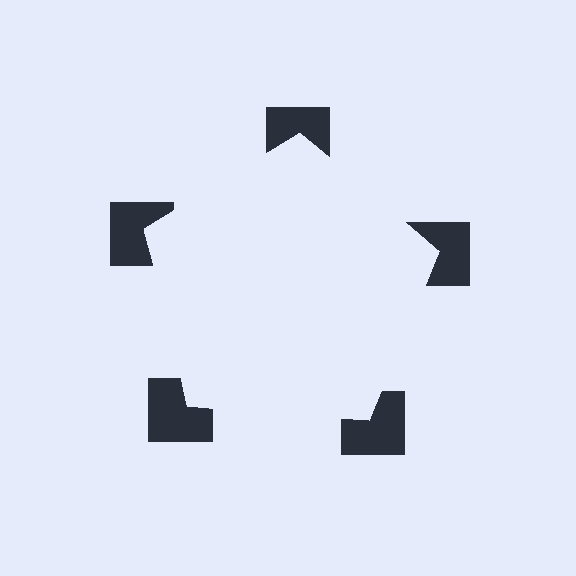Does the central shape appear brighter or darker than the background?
It typically appears slightly brighter than the background, even though no actual brightness change is drawn.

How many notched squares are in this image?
There are 5 — one at each vertex of the illusory pentagon.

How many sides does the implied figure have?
5 sides.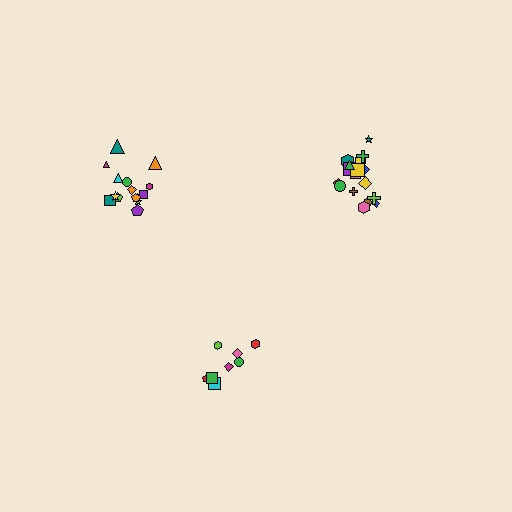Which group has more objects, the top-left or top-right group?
The top-right group.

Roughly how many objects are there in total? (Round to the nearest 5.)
Roughly 40 objects in total.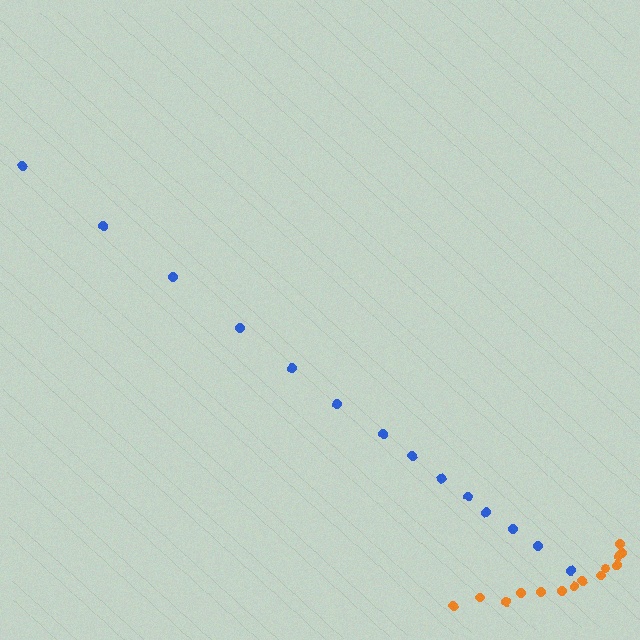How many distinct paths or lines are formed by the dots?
There are 2 distinct paths.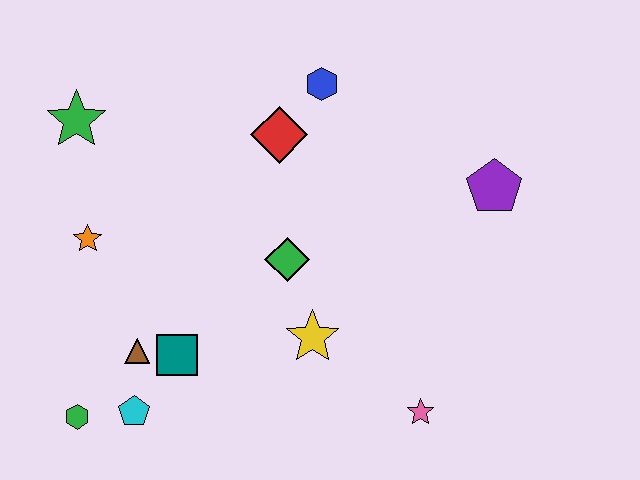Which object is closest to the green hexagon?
The cyan pentagon is closest to the green hexagon.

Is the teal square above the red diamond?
No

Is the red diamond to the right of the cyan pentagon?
Yes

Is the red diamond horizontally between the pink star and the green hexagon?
Yes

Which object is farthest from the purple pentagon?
The green hexagon is farthest from the purple pentagon.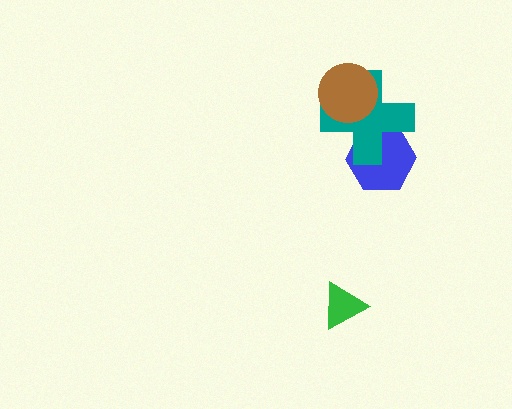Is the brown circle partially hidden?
No, no other shape covers it.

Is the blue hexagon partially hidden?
Yes, it is partially covered by another shape.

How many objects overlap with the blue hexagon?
1 object overlaps with the blue hexagon.